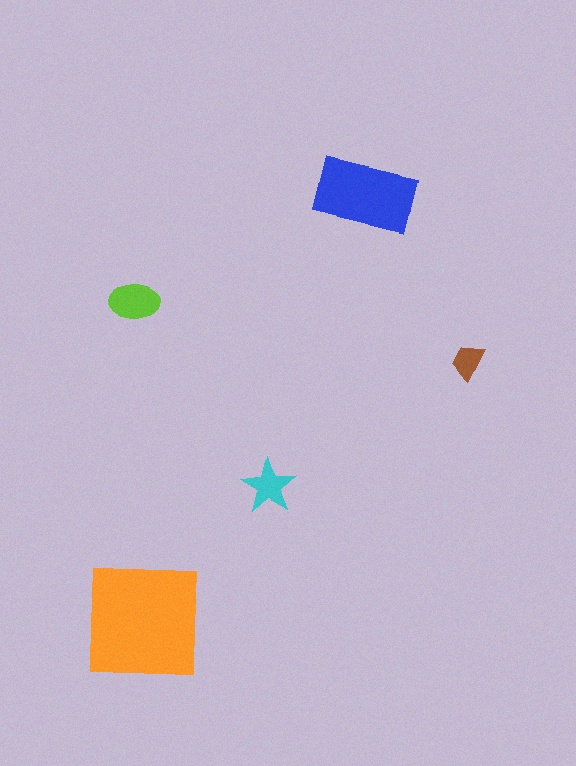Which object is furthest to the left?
The lime ellipse is leftmost.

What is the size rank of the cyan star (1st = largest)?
4th.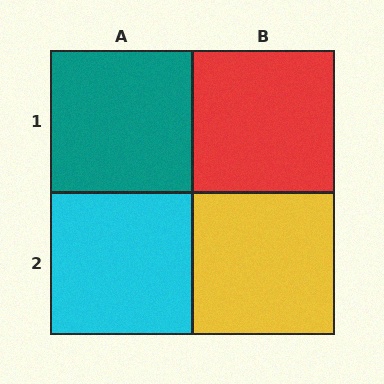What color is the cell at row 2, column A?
Cyan.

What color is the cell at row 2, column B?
Yellow.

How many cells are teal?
1 cell is teal.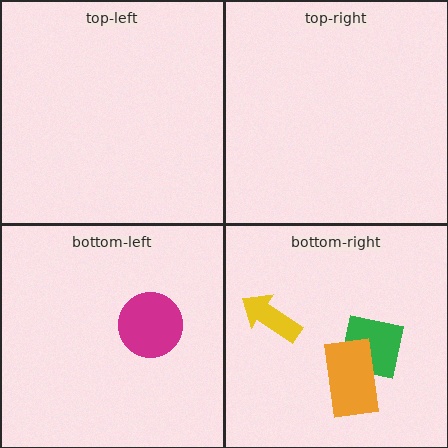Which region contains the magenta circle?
The bottom-left region.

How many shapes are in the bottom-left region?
1.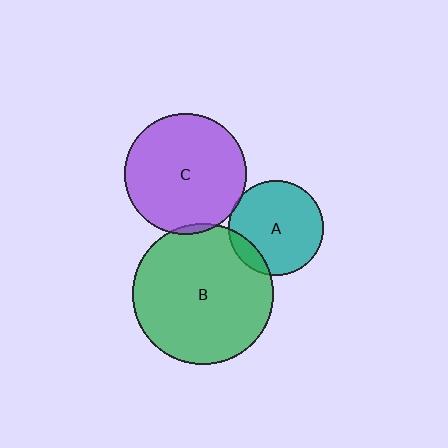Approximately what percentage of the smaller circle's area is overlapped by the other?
Approximately 5%.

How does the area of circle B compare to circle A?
Approximately 2.2 times.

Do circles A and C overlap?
Yes.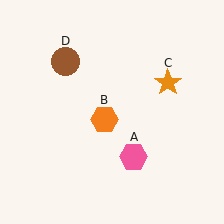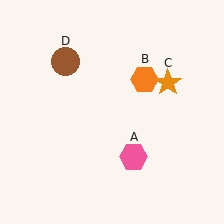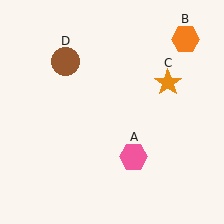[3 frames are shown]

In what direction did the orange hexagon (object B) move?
The orange hexagon (object B) moved up and to the right.